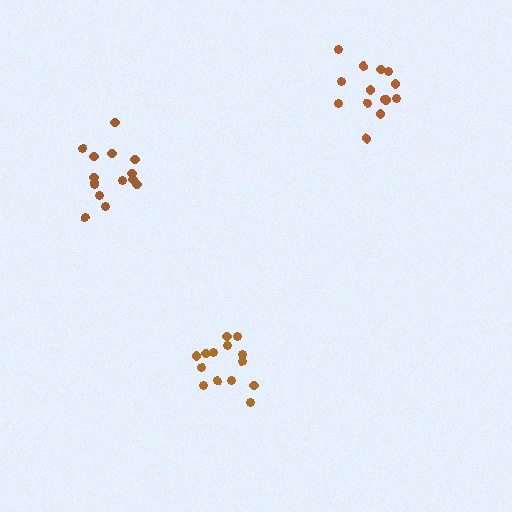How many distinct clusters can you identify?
There are 3 distinct clusters.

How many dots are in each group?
Group 1: 15 dots, Group 2: 14 dots, Group 3: 14 dots (43 total).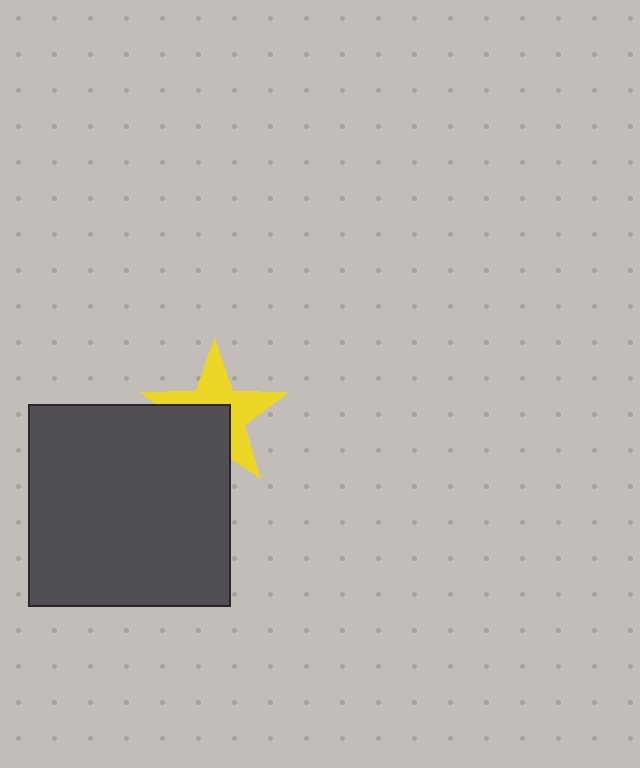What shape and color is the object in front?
The object in front is a dark gray square.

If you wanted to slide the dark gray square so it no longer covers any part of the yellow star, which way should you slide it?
Slide it down — that is the most direct way to separate the two shapes.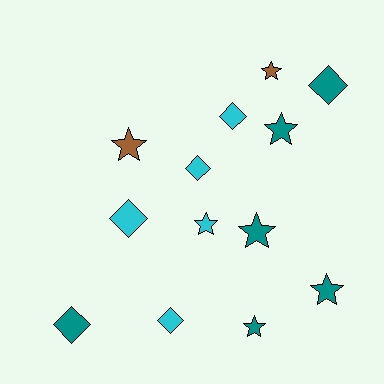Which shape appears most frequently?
Star, with 7 objects.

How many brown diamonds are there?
There are no brown diamonds.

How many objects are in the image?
There are 13 objects.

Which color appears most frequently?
Teal, with 6 objects.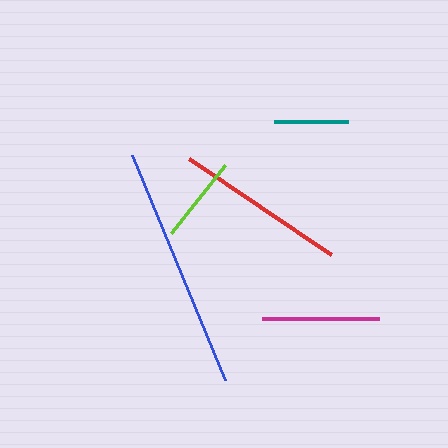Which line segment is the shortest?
The teal line is the shortest at approximately 74 pixels.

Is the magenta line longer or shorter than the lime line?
The magenta line is longer than the lime line.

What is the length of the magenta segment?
The magenta segment is approximately 117 pixels long.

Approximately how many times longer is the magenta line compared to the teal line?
The magenta line is approximately 1.6 times the length of the teal line.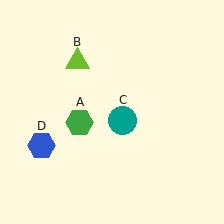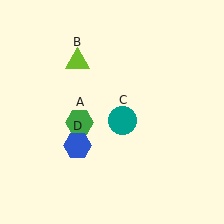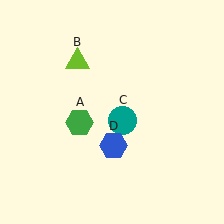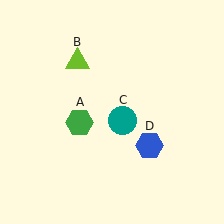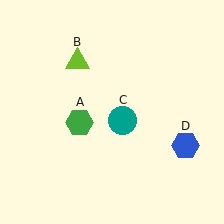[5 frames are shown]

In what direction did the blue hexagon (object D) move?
The blue hexagon (object D) moved right.